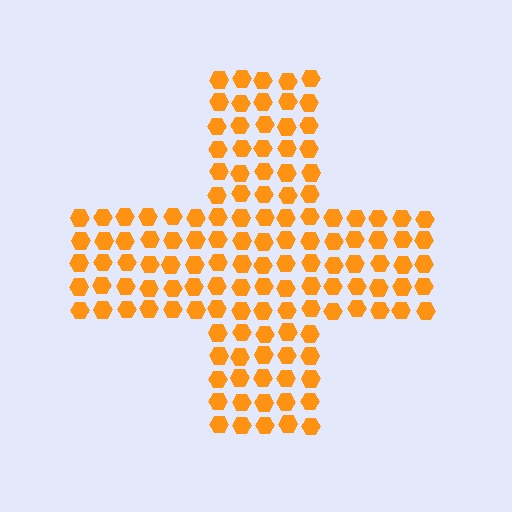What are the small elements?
The small elements are hexagons.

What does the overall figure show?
The overall figure shows a cross.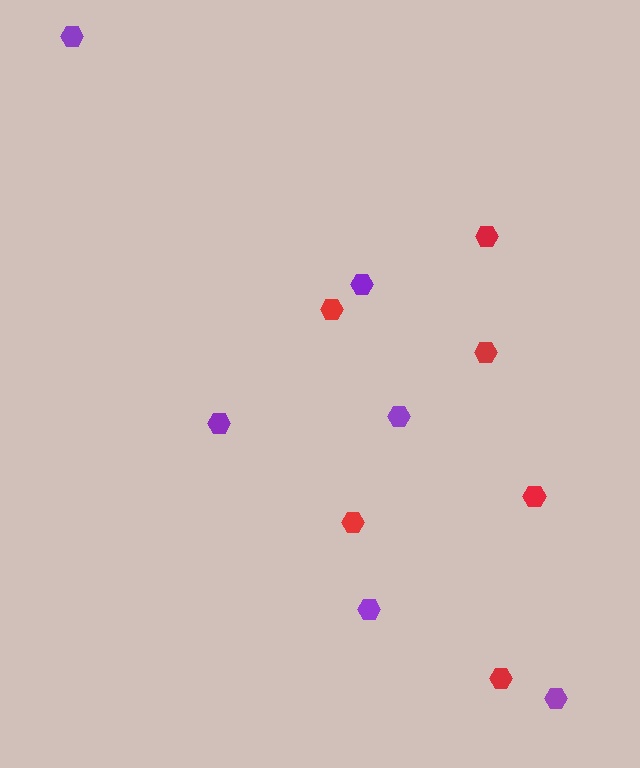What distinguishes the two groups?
There are 2 groups: one group of red hexagons (6) and one group of purple hexagons (6).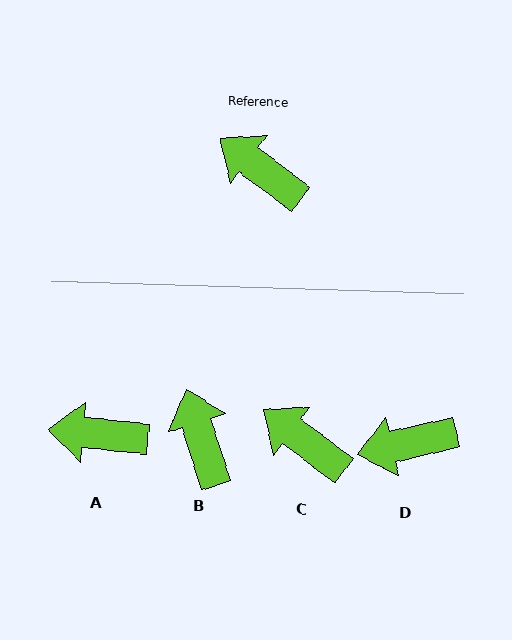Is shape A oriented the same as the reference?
No, it is off by about 32 degrees.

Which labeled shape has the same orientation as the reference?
C.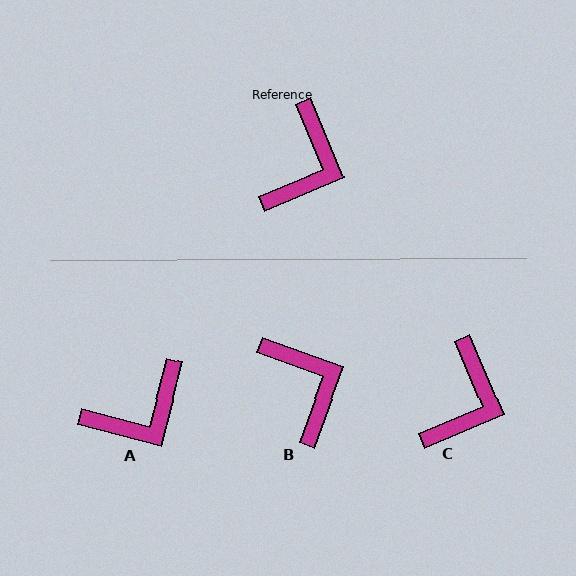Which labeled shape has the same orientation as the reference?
C.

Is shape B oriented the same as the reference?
No, it is off by about 47 degrees.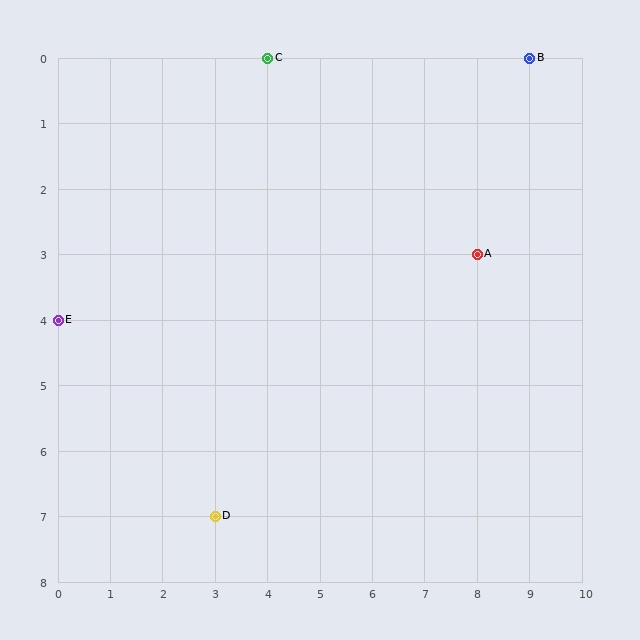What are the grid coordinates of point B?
Point B is at grid coordinates (9, 0).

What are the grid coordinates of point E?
Point E is at grid coordinates (0, 4).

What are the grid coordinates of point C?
Point C is at grid coordinates (4, 0).